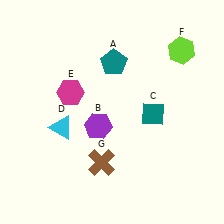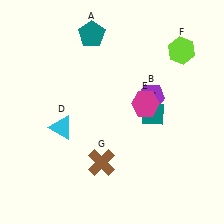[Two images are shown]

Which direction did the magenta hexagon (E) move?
The magenta hexagon (E) moved right.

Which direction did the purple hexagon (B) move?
The purple hexagon (B) moved right.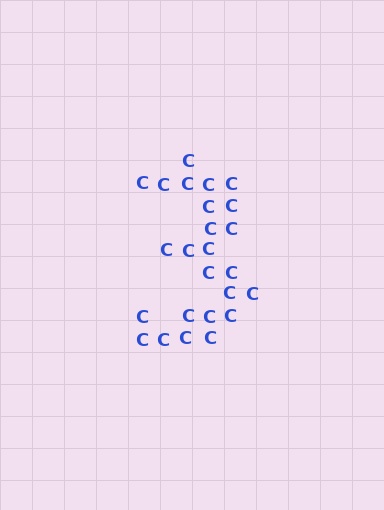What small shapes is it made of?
It is made of small letter C's.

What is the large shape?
The large shape is the digit 3.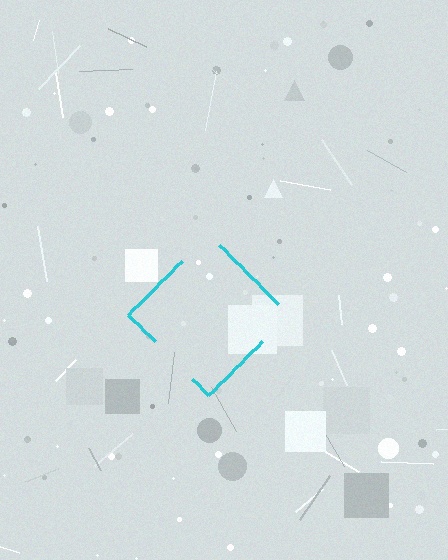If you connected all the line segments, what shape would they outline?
They would outline a diamond.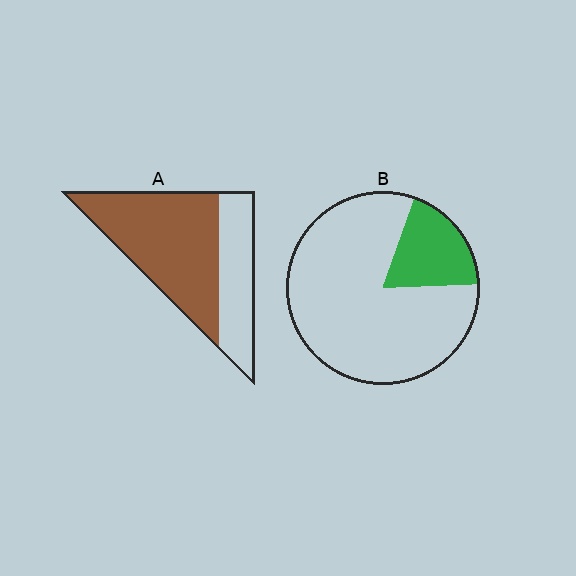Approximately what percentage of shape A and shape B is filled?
A is approximately 65% and B is approximately 20%.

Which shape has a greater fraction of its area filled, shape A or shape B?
Shape A.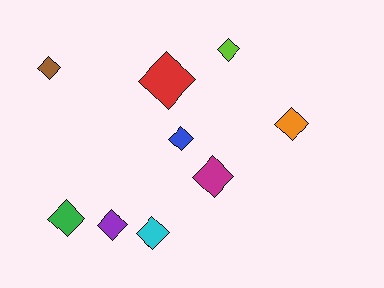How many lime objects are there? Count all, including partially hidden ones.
There is 1 lime object.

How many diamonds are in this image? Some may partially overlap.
There are 9 diamonds.